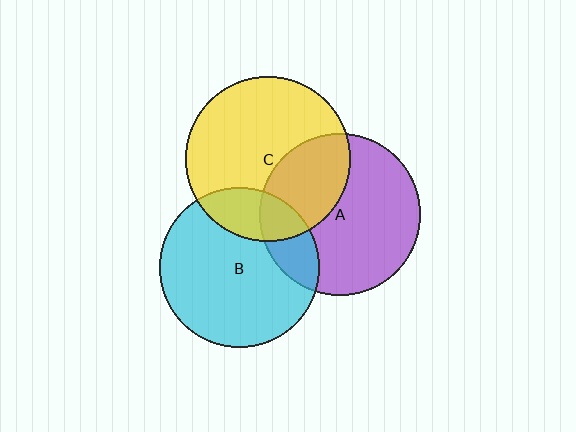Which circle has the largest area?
Circle C (yellow).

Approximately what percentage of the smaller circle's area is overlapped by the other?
Approximately 20%.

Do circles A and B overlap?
Yes.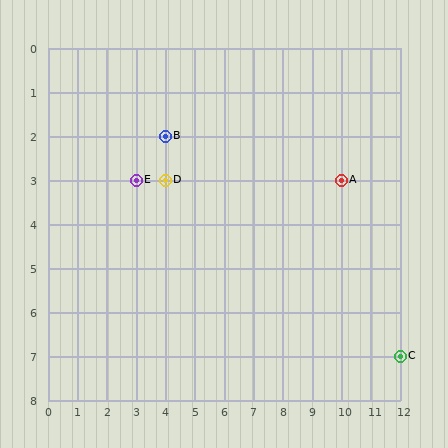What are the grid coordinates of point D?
Point D is at grid coordinates (4, 3).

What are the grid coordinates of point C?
Point C is at grid coordinates (12, 7).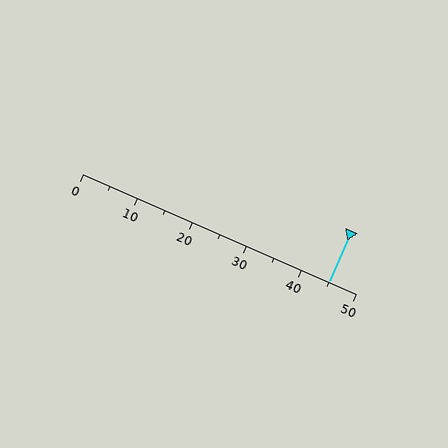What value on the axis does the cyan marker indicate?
The marker indicates approximately 45.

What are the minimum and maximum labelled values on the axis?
The axis runs from 0 to 50.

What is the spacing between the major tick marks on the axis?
The major ticks are spaced 10 apart.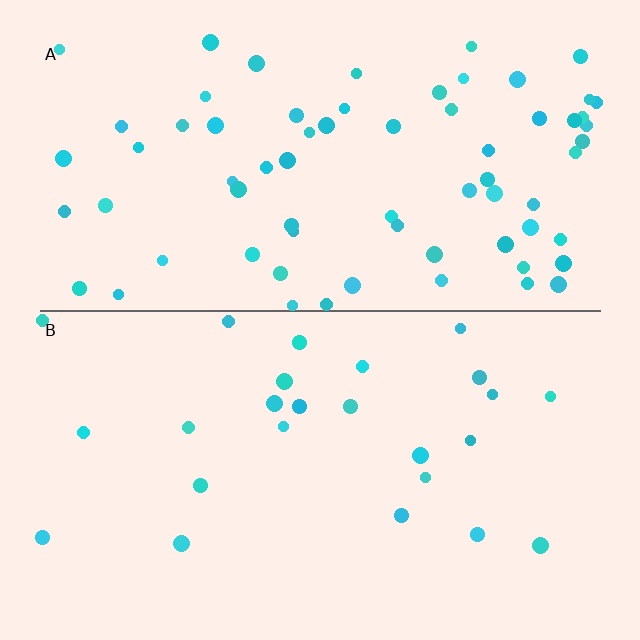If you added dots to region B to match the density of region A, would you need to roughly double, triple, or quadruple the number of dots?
Approximately triple.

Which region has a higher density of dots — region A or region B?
A (the top).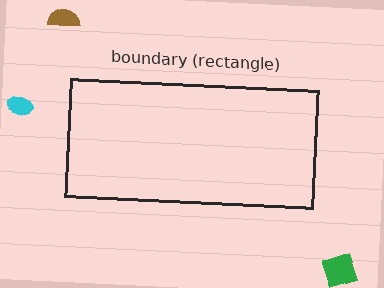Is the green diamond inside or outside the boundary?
Outside.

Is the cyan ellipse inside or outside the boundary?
Outside.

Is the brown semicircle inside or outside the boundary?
Outside.